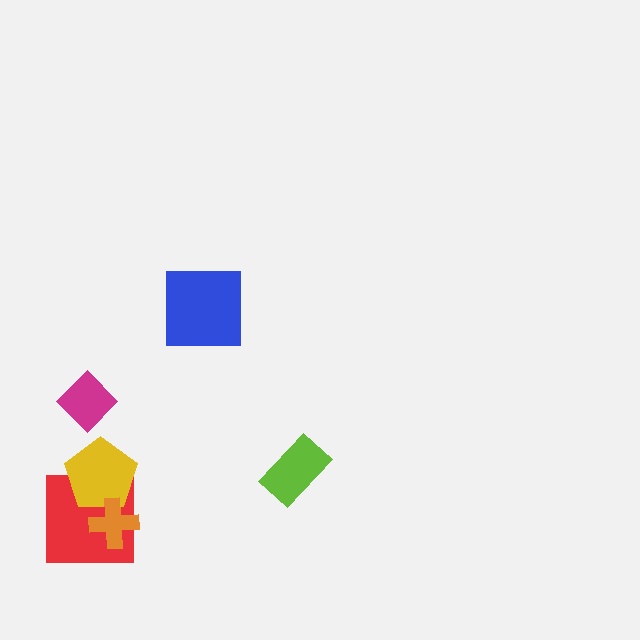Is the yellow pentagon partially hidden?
Yes, it is partially covered by another shape.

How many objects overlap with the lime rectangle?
0 objects overlap with the lime rectangle.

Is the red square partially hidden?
Yes, it is partially covered by another shape.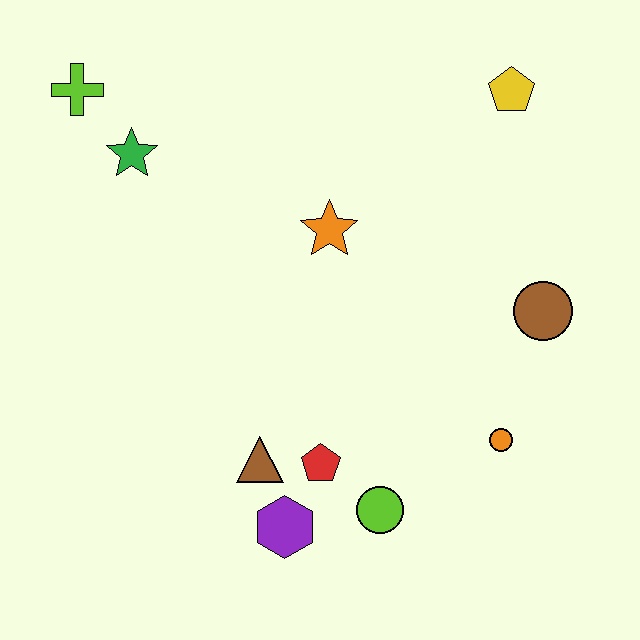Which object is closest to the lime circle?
The red pentagon is closest to the lime circle.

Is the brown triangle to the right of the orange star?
No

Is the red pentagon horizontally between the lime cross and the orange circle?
Yes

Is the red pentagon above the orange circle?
No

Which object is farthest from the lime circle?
The lime cross is farthest from the lime circle.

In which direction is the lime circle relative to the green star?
The lime circle is below the green star.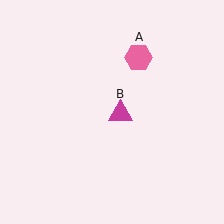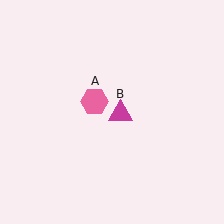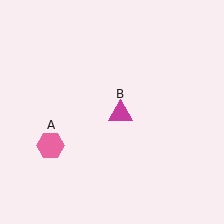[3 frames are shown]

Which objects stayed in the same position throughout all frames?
Magenta triangle (object B) remained stationary.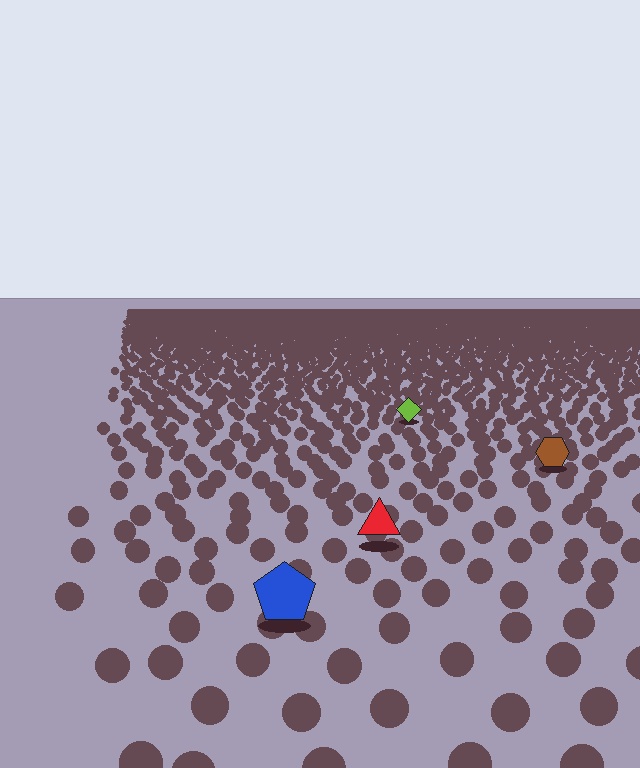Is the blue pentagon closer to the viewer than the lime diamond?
Yes. The blue pentagon is closer — you can tell from the texture gradient: the ground texture is coarser near it.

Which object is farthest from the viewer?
The lime diamond is farthest from the viewer. It appears smaller and the ground texture around it is denser.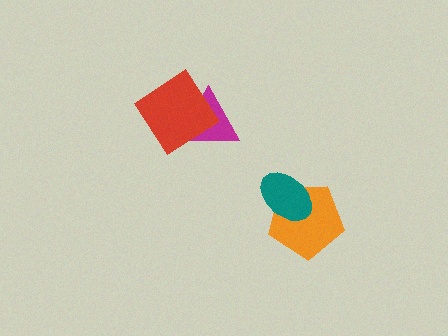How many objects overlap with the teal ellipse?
1 object overlaps with the teal ellipse.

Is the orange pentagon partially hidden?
Yes, it is partially covered by another shape.